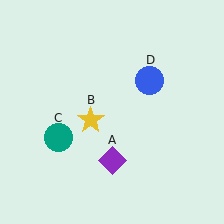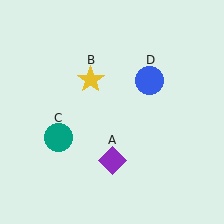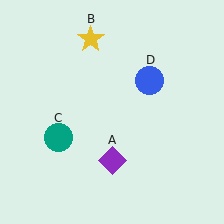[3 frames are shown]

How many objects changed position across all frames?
1 object changed position: yellow star (object B).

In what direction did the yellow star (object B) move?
The yellow star (object B) moved up.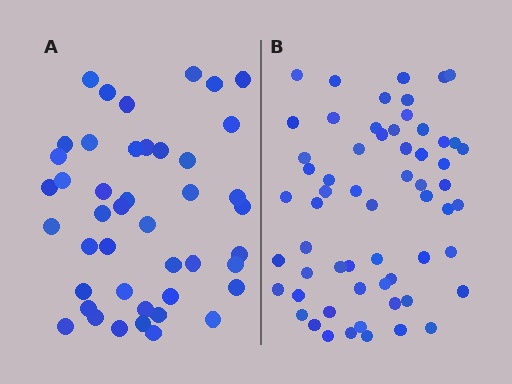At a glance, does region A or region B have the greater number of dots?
Region B (the right region) has more dots.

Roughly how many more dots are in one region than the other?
Region B has approximately 15 more dots than region A.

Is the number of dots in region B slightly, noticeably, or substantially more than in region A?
Region B has noticeably more, but not dramatically so. The ratio is roughly 1.4 to 1.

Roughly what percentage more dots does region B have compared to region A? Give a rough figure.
About 35% more.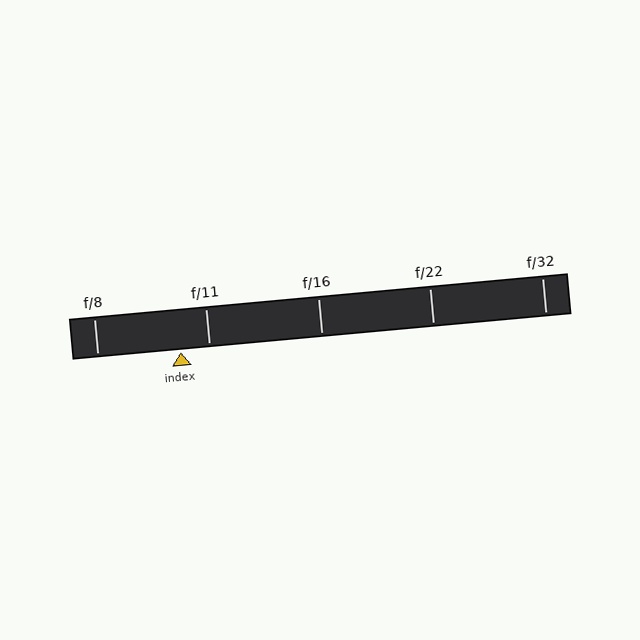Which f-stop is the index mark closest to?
The index mark is closest to f/11.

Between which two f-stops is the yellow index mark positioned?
The index mark is between f/8 and f/11.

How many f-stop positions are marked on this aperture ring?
There are 5 f-stop positions marked.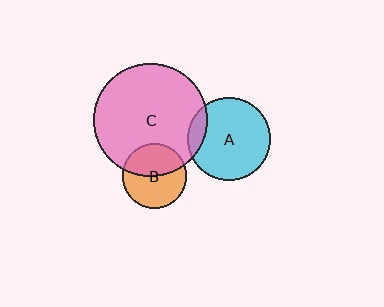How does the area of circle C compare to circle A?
Approximately 1.8 times.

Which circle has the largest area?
Circle C (pink).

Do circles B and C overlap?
Yes.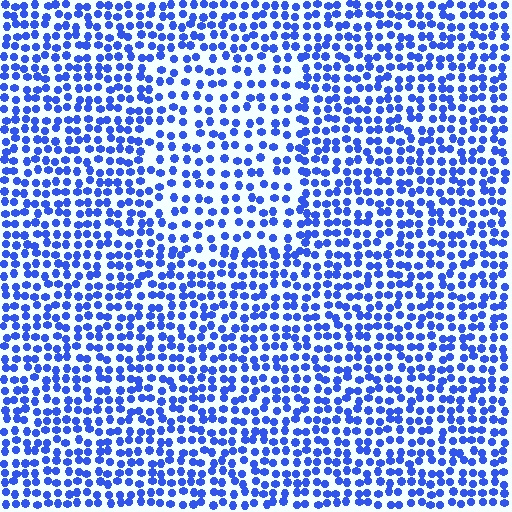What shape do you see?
I see a rectangle.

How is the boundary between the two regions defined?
The boundary is defined by a change in element density (approximately 1.5x ratio). All elements are the same color, size, and shape.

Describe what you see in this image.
The image contains small blue elements arranged at two different densities. A rectangle-shaped region is visible where the elements are less densely packed than the surrounding area.